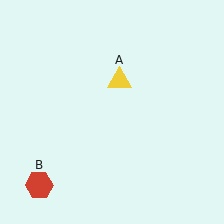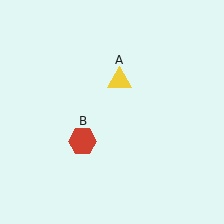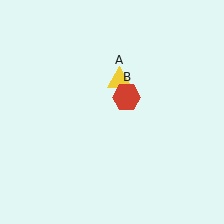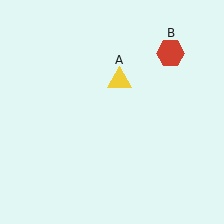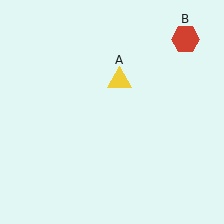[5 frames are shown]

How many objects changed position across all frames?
1 object changed position: red hexagon (object B).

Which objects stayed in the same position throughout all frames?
Yellow triangle (object A) remained stationary.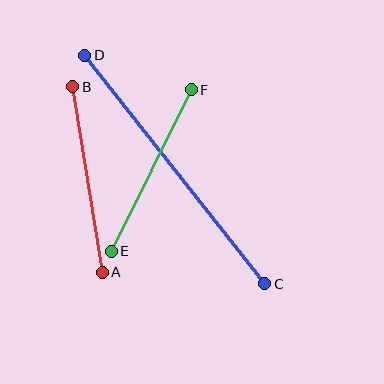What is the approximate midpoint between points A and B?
The midpoint is at approximately (87, 179) pixels.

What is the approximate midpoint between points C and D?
The midpoint is at approximately (175, 170) pixels.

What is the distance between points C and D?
The distance is approximately 291 pixels.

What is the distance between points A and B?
The distance is approximately 188 pixels.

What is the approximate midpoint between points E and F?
The midpoint is at approximately (151, 170) pixels.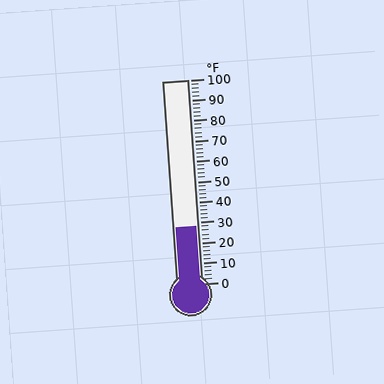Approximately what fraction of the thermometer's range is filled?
The thermometer is filled to approximately 30% of its range.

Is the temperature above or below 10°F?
The temperature is above 10°F.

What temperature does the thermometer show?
The thermometer shows approximately 28°F.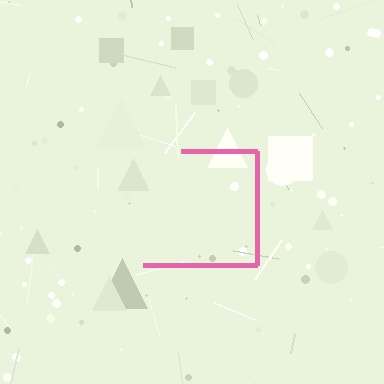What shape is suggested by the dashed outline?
The dashed outline suggests a square.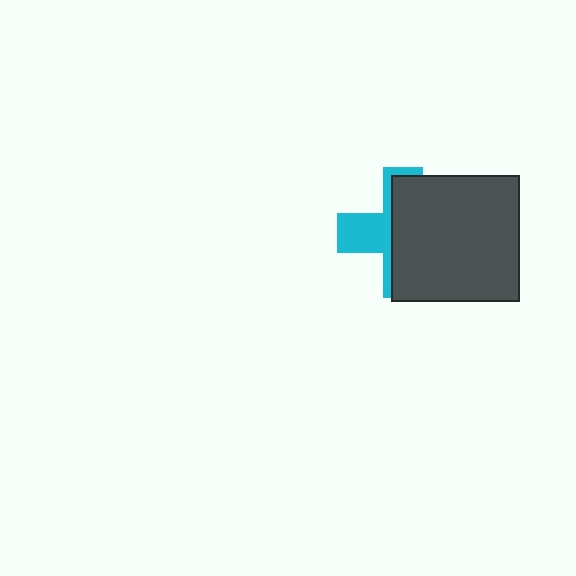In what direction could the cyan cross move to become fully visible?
The cyan cross could move left. That would shift it out from behind the dark gray rectangle entirely.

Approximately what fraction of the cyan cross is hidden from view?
Roughly 64% of the cyan cross is hidden behind the dark gray rectangle.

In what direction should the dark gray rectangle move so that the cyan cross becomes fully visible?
The dark gray rectangle should move right. That is the shortest direction to clear the overlap and leave the cyan cross fully visible.